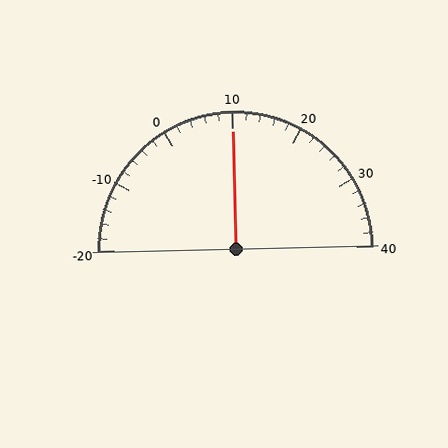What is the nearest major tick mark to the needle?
The nearest major tick mark is 10.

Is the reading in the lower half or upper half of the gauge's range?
The reading is in the upper half of the range (-20 to 40).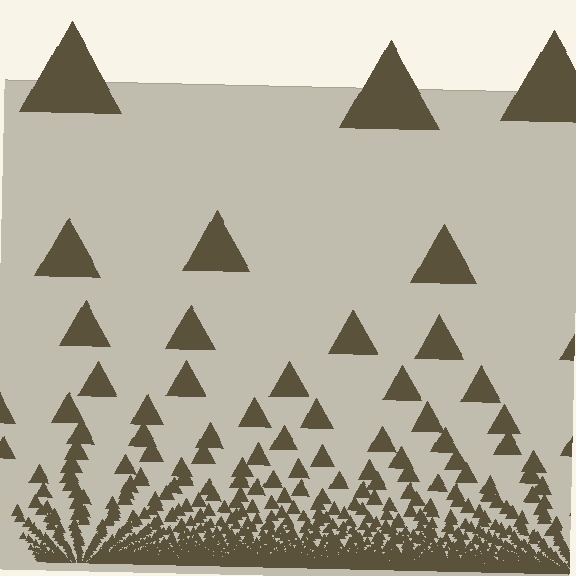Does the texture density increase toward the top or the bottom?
Density increases toward the bottom.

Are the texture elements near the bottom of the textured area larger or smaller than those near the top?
Smaller. The gradient is inverted — elements near the bottom are smaller and denser.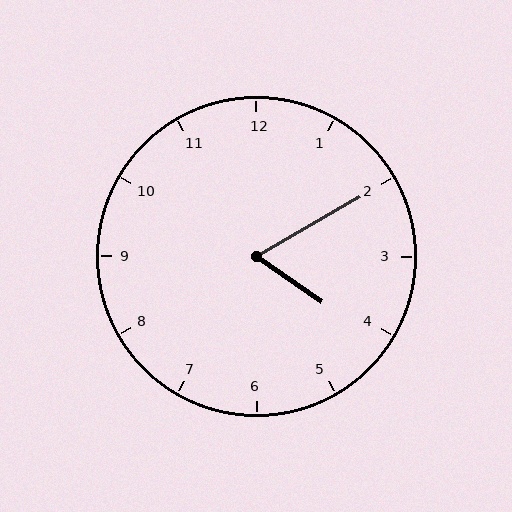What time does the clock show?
4:10.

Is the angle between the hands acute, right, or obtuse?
It is acute.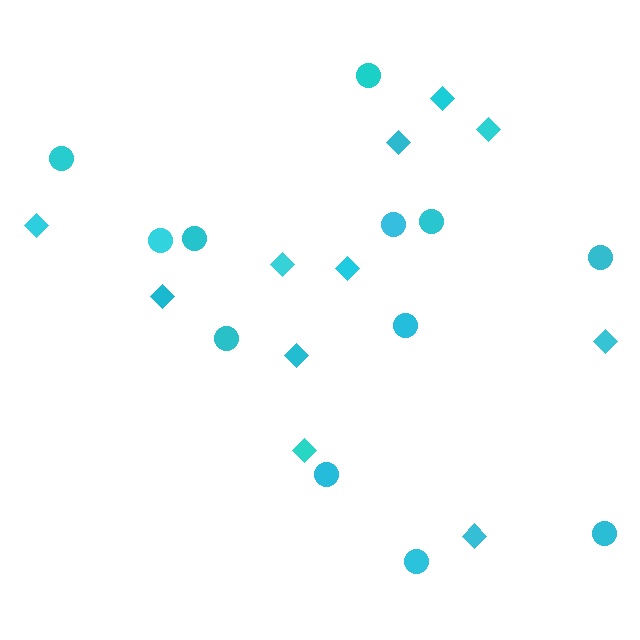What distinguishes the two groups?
There are 2 groups: one group of diamonds (11) and one group of circles (12).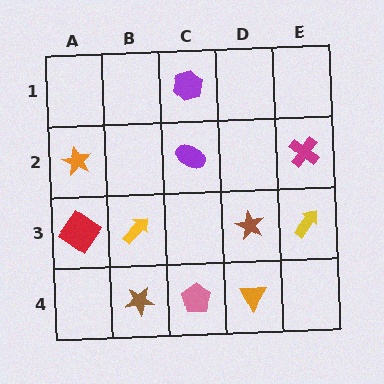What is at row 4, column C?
A pink pentagon.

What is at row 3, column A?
A red diamond.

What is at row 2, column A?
An orange star.